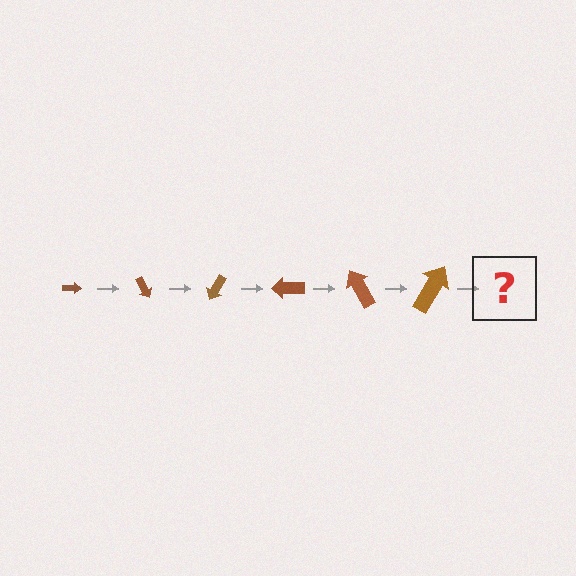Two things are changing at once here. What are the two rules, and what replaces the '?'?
The two rules are that the arrow grows larger each step and it rotates 60 degrees each step. The '?' should be an arrow, larger than the previous one and rotated 360 degrees from the start.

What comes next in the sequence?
The next element should be an arrow, larger than the previous one and rotated 360 degrees from the start.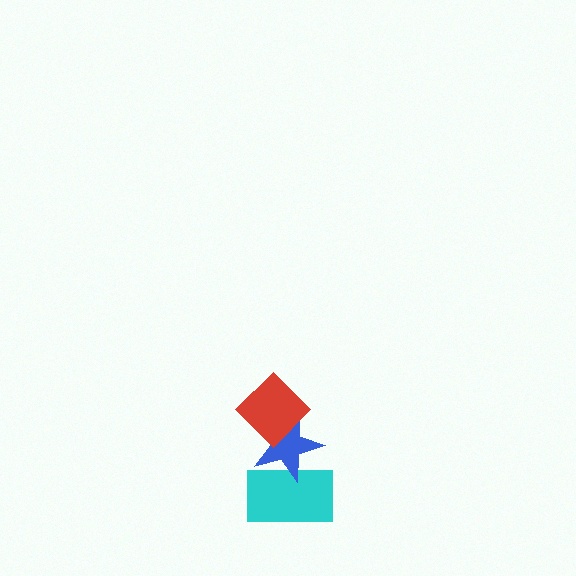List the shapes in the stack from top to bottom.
From top to bottom: the red diamond, the blue star, the cyan rectangle.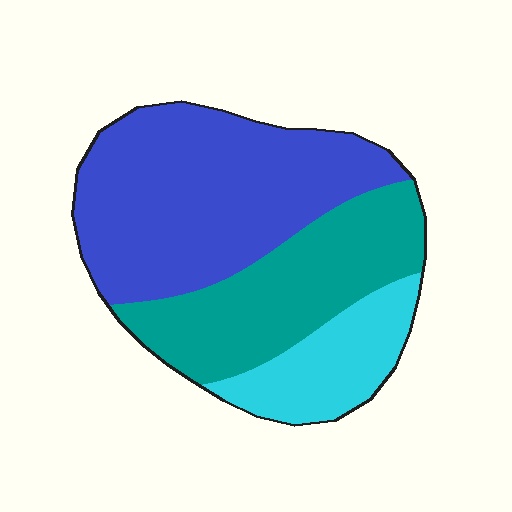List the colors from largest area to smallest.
From largest to smallest: blue, teal, cyan.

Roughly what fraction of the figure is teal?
Teal takes up about one third (1/3) of the figure.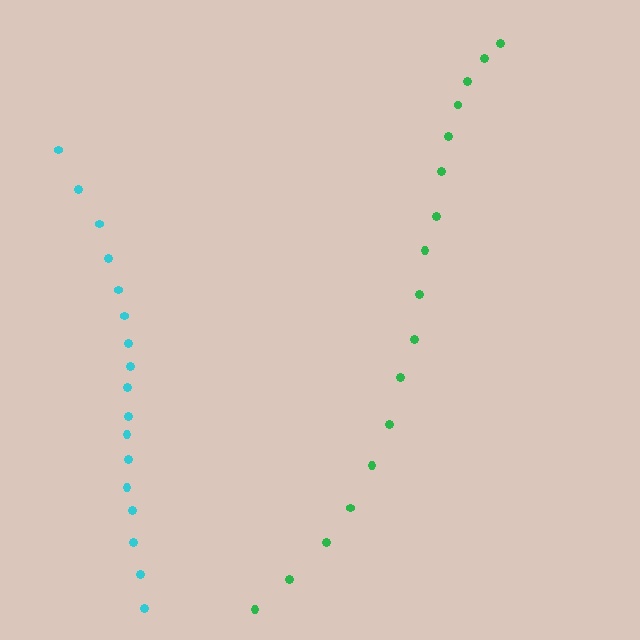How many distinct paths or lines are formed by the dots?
There are 2 distinct paths.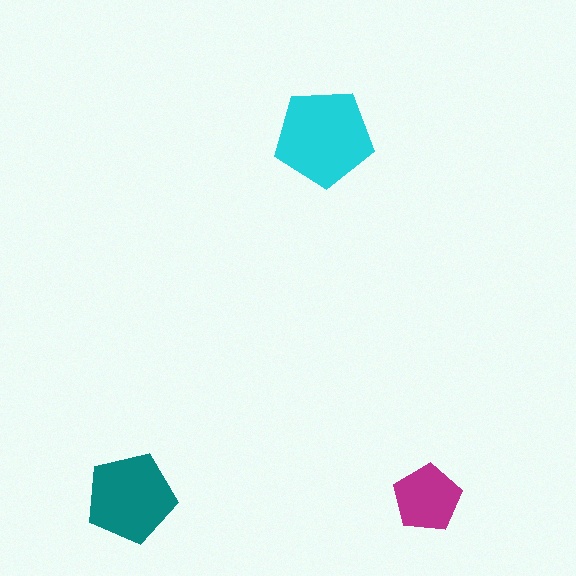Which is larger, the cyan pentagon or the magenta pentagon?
The cyan one.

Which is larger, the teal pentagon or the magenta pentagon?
The teal one.